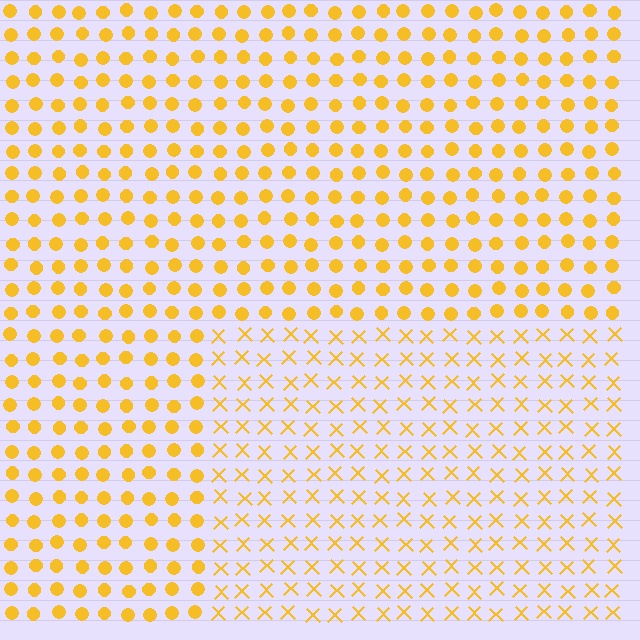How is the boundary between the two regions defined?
The boundary is defined by a change in element shape: X marks inside vs. circles outside. All elements share the same color and spacing.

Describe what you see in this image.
The image is filled with small yellow elements arranged in a uniform grid. A rectangle-shaped region contains X marks, while the surrounding area contains circles. The boundary is defined purely by the change in element shape.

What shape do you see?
I see a rectangle.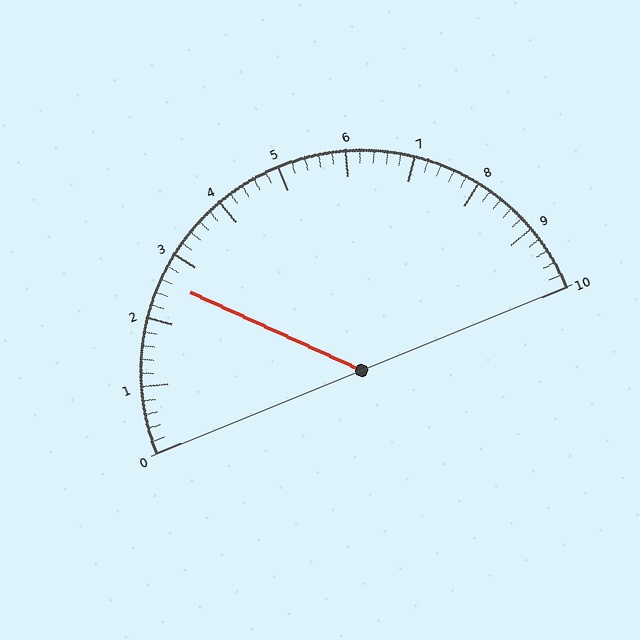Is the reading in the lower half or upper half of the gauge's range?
The reading is in the lower half of the range (0 to 10).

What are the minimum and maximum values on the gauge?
The gauge ranges from 0 to 10.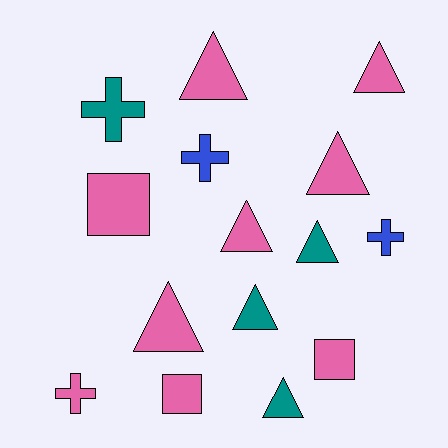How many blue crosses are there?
There are 2 blue crosses.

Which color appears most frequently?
Pink, with 9 objects.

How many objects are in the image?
There are 15 objects.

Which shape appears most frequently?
Triangle, with 8 objects.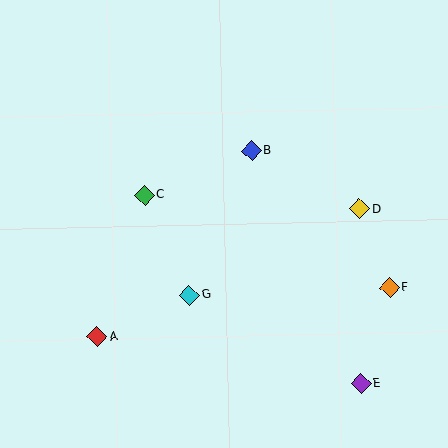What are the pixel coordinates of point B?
Point B is at (252, 151).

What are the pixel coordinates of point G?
Point G is at (189, 295).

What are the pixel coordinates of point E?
Point E is at (361, 383).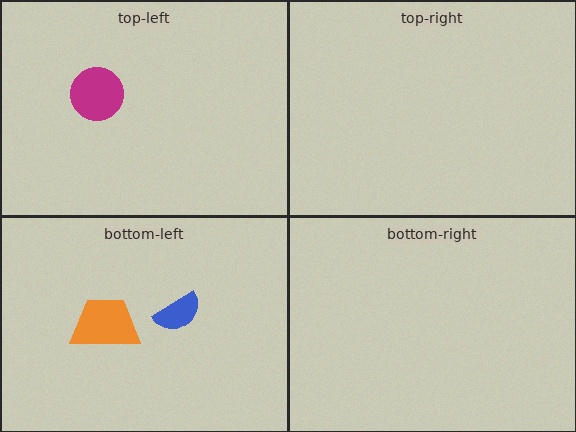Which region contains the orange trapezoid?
The bottom-left region.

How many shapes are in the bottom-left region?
2.